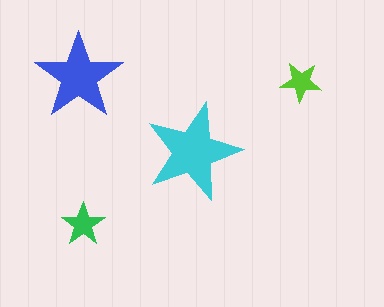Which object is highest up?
The blue star is topmost.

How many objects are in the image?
There are 4 objects in the image.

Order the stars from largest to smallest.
the cyan one, the blue one, the green one, the lime one.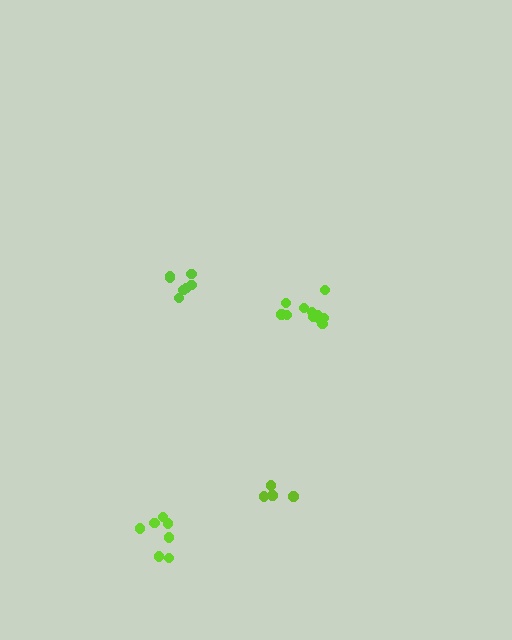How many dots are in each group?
Group 1: 5 dots, Group 2: 7 dots, Group 3: 7 dots, Group 4: 11 dots (30 total).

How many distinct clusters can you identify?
There are 4 distinct clusters.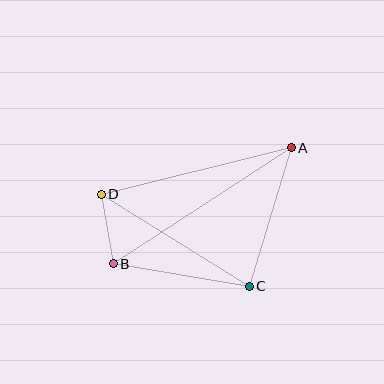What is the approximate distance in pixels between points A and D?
The distance between A and D is approximately 196 pixels.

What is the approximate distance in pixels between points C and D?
The distance between C and D is approximately 174 pixels.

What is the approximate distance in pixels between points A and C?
The distance between A and C is approximately 145 pixels.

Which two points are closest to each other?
Points B and D are closest to each other.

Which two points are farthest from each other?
Points A and B are farthest from each other.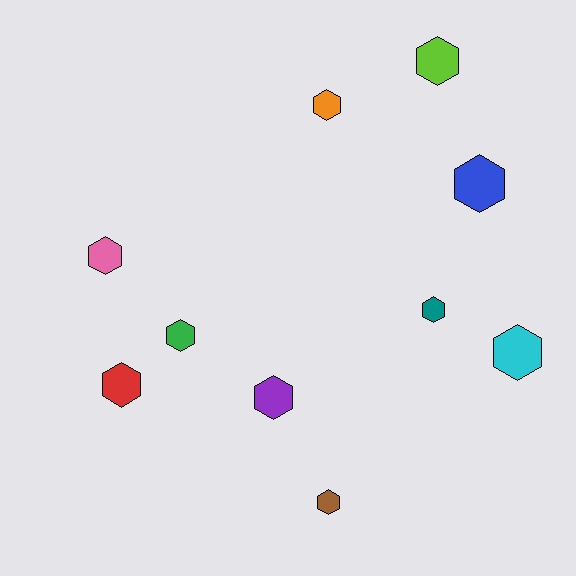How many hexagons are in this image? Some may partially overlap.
There are 10 hexagons.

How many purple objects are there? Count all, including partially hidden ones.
There is 1 purple object.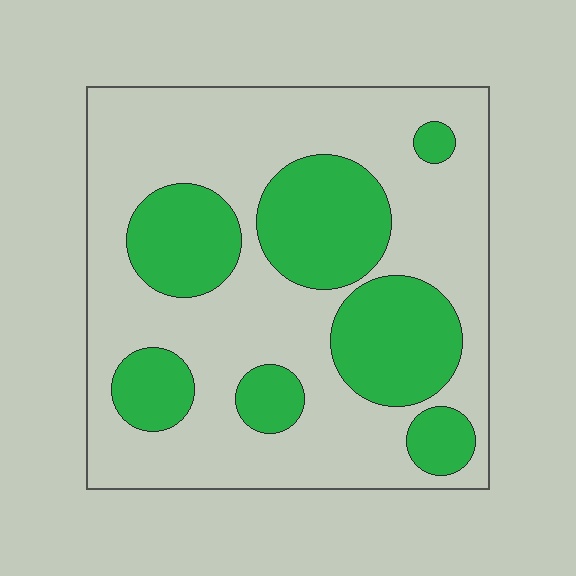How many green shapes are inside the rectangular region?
7.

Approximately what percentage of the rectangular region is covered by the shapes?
Approximately 35%.